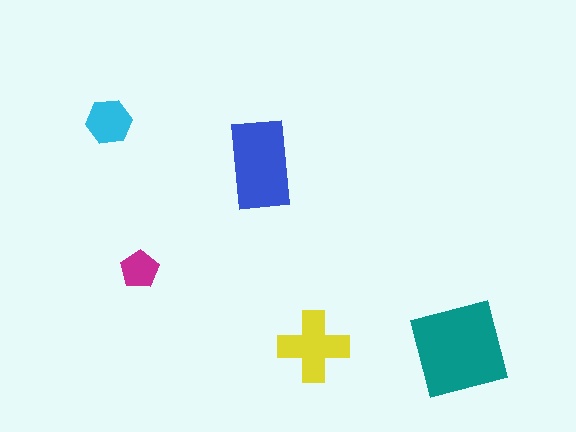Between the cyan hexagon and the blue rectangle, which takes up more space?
The blue rectangle.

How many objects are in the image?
There are 5 objects in the image.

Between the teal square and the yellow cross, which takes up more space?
The teal square.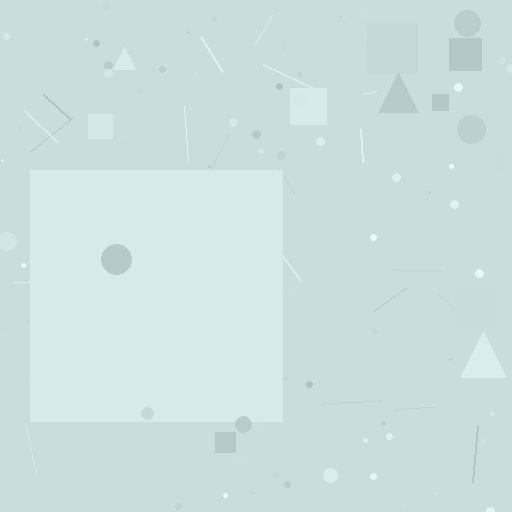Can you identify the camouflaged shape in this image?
The camouflaged shape is a square.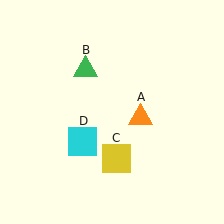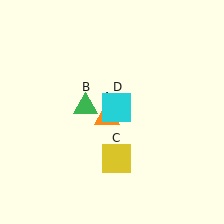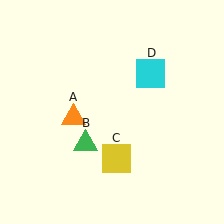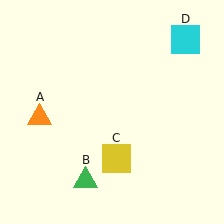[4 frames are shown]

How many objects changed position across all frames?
3 objects changed position: orange triangle (object A), green triangle (object B), cyan square (object D).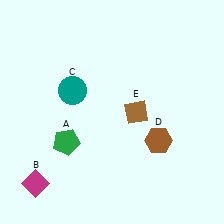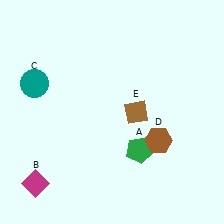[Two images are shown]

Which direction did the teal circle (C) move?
The teal circle (C) moved left.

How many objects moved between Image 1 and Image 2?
2 objects moved between the two images.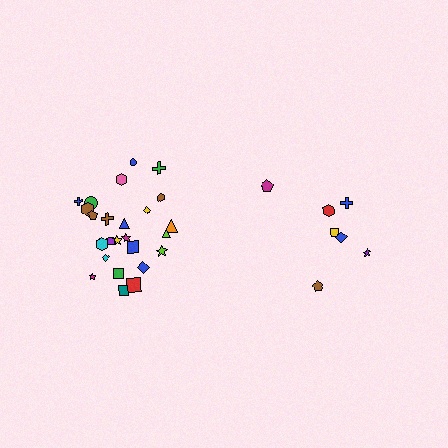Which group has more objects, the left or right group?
The left group.